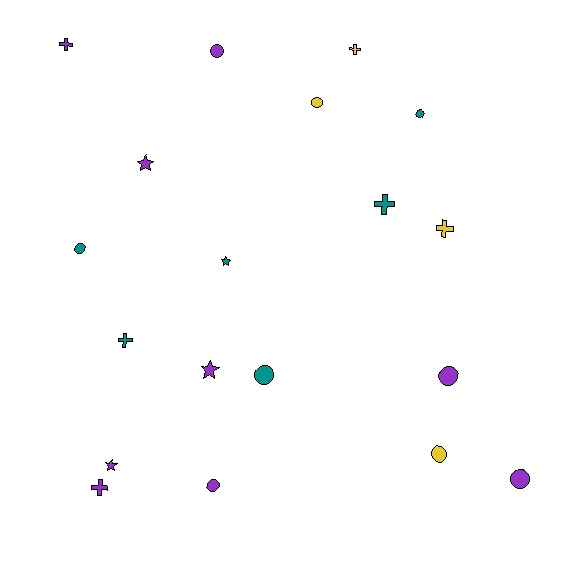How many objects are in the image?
There are 19 objects.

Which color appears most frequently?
Purple, with 9 objects.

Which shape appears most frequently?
Circle, with 9 objects.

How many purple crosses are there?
There are 2 purple crosses.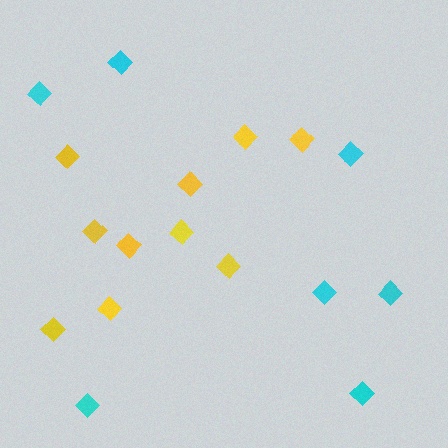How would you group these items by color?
There are 2 groups: one group of cyan diamonds (7) and one group of yellow diamonds (10).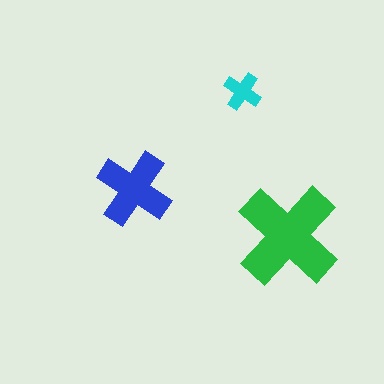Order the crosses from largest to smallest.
the green one, the blue one, the cyan one.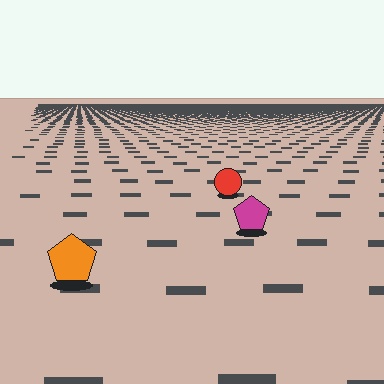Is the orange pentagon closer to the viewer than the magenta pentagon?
Yes. The orange pentagon is closer — you can tell from the texture gradient: the ground texture is coarser near it.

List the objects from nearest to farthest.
From nearest to farthest: the orange pentagon, the magenta pentagon, the red circle.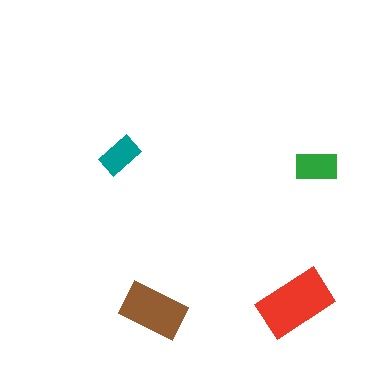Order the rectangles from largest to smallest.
the red one, the brown one, the green one, the teal one.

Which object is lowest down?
The brown rectangle is bottommost.